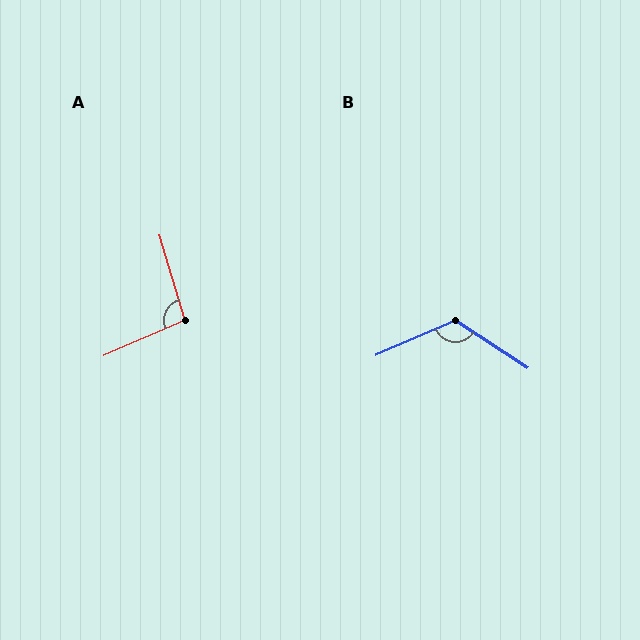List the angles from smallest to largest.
A (97°), B (123°).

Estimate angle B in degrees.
Approximately 123 degrees.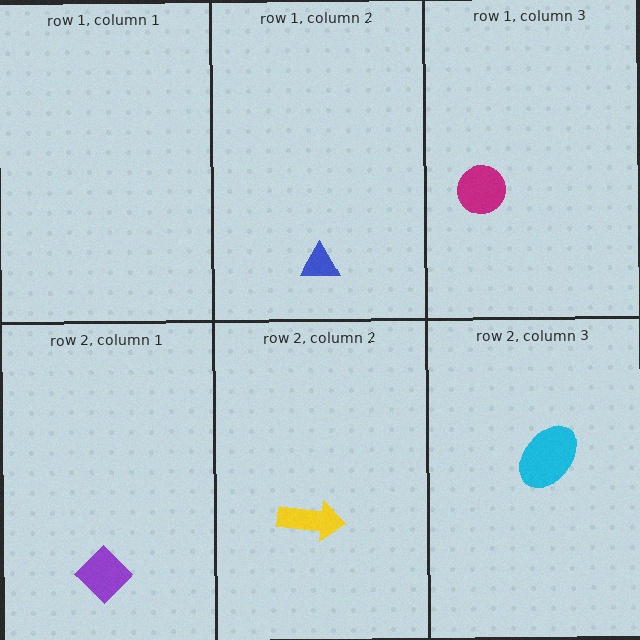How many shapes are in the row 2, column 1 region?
1.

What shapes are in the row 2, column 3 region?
The cyan ellipse.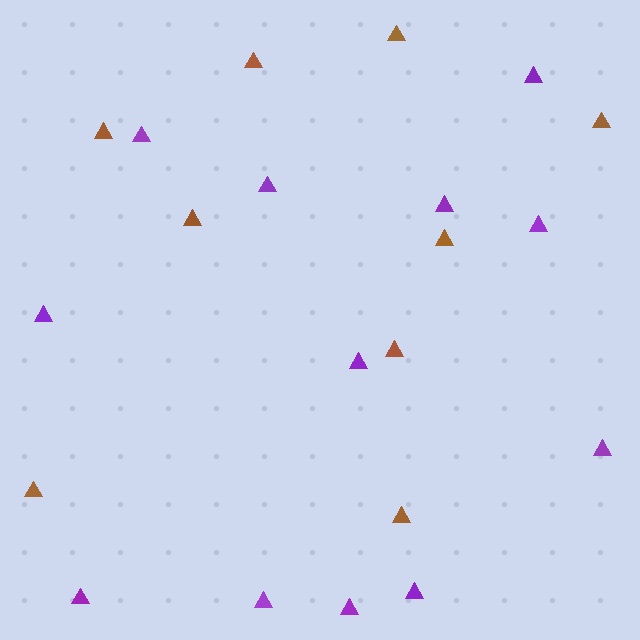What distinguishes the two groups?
There are 2 groups: one group of purple triangles (12) and one group of brown triangles (9).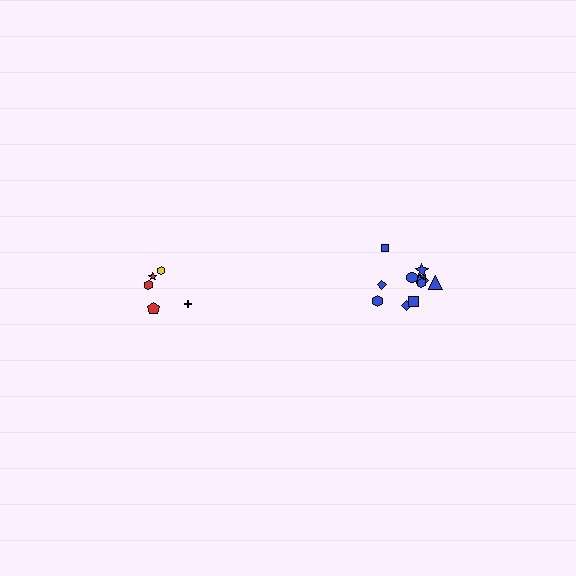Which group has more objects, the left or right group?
The right group.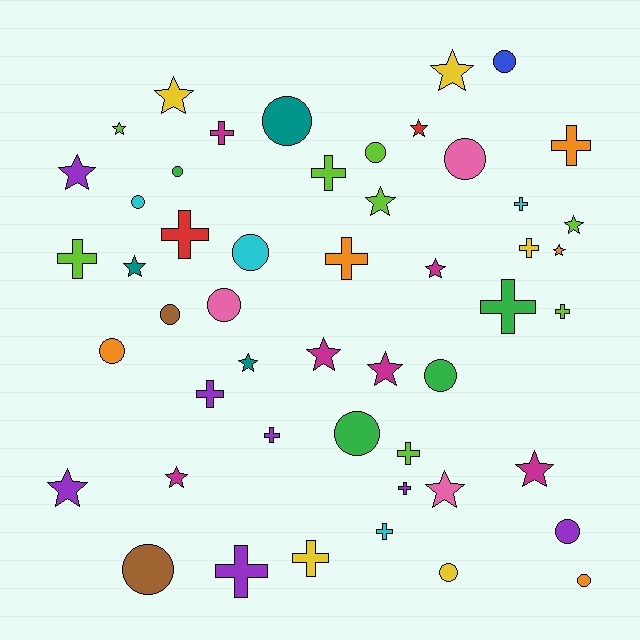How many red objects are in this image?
There are 2 red objects.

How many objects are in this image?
There are 50 objects.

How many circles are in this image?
There are 16 circles.